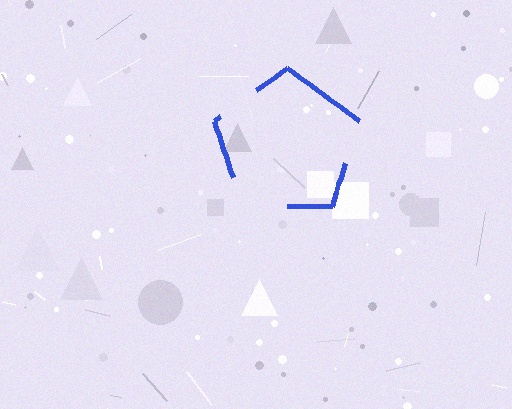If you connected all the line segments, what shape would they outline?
They would outline a pentagon.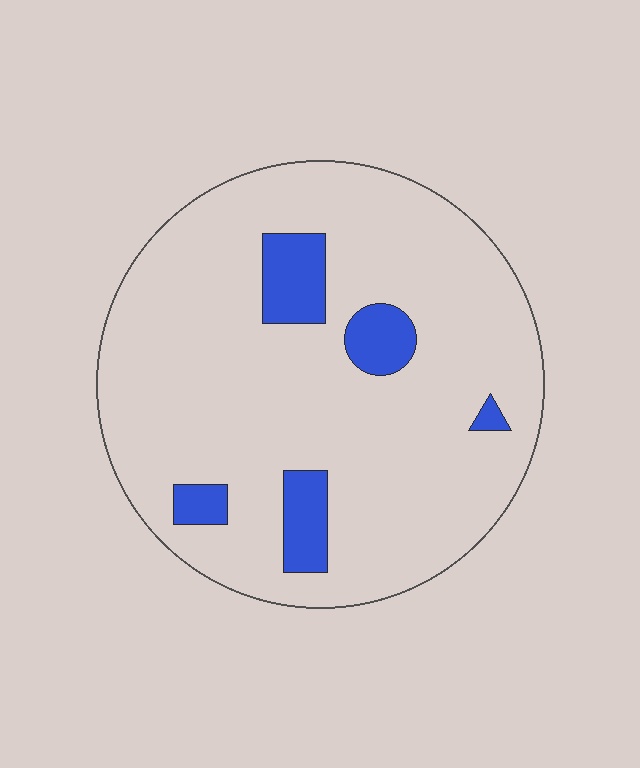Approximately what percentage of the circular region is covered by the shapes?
Approximately 10%.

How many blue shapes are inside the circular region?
5.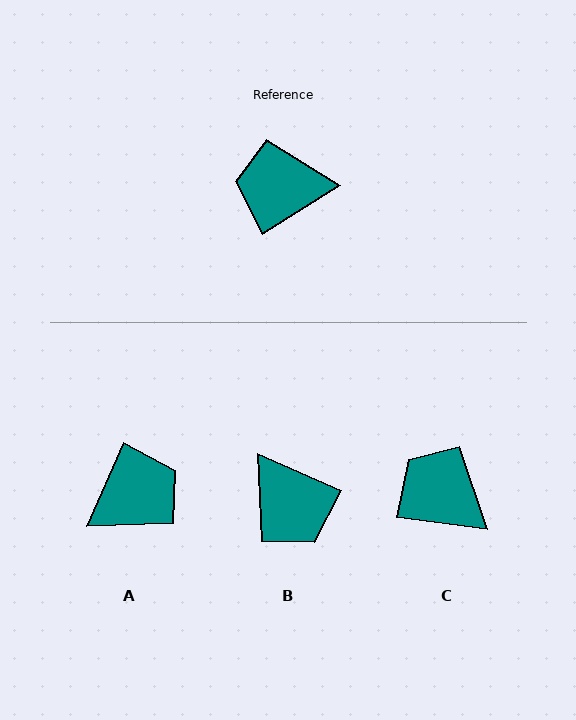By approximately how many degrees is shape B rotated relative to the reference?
Approximately 125 degrees counter-clockwise.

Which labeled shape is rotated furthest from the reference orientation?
A, about 146 degrees away.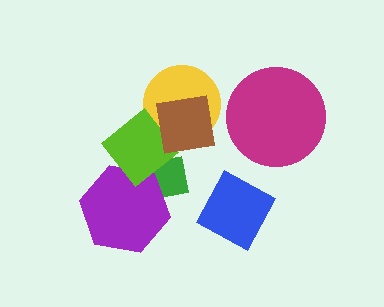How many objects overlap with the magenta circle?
0 objects overlap with the magenta circle.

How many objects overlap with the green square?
2 objects overlap with the green square.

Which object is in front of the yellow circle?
The brown square is in front of the yellow circle.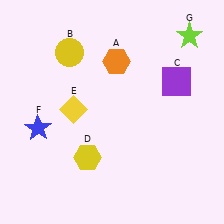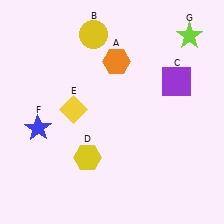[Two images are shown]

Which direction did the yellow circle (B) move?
The yellow circle (B) moved right.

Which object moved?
The yellow circle (B) moved right.